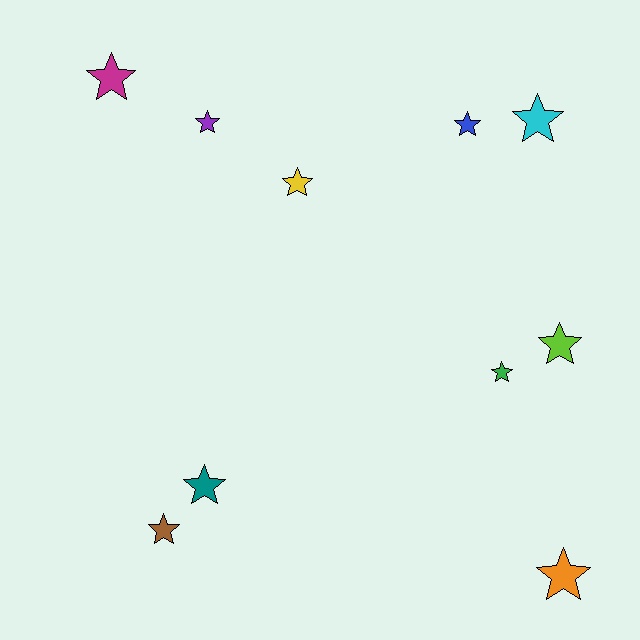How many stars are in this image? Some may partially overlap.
There are 10 stars.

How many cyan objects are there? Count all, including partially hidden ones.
There is 1 cyan object.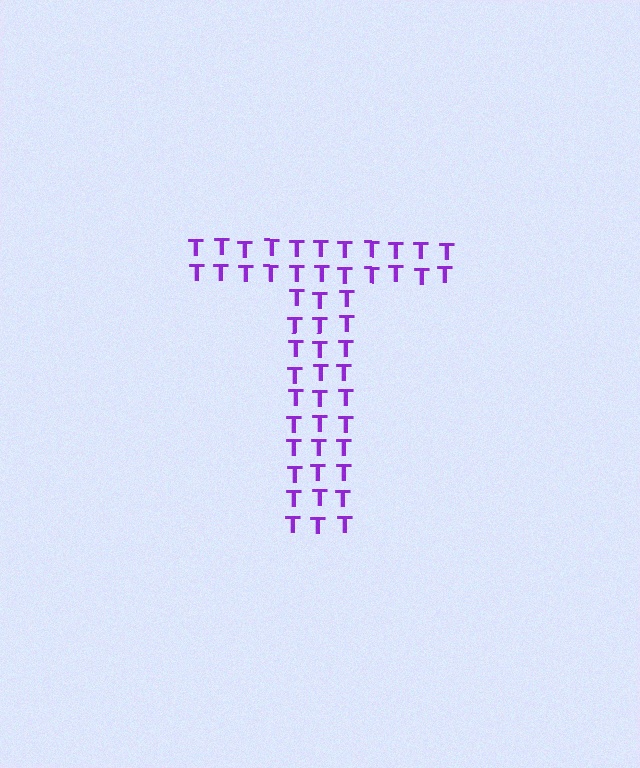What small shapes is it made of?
It is made of small letter T's.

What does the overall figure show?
The overall figure shows the letter T.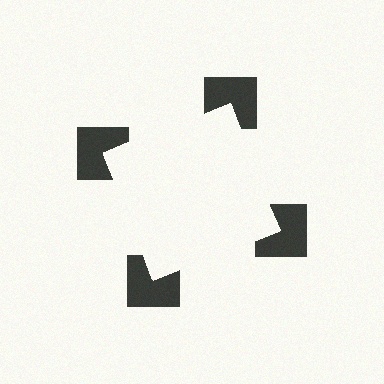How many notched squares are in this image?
There are 4 — one at each vertex of the illusory square.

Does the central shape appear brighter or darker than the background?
It typically appears slightly brighter than the background, even though no actual brightness change is drawn.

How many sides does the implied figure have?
4 sides.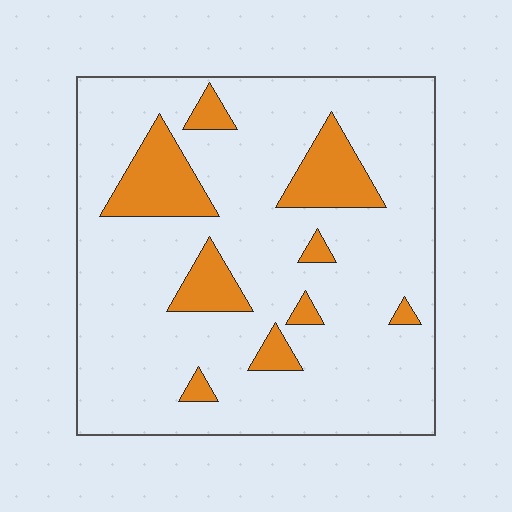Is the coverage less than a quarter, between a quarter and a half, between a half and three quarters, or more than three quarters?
Less than a quarter.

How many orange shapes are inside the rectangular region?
9.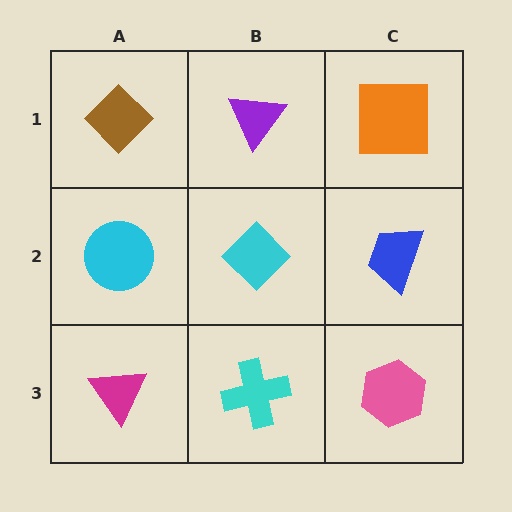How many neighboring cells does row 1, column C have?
2.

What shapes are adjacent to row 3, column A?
A cyan circle (row 2, column A), a cyan cross (row 3, column B).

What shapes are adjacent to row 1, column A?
A cyan circle (row 2, column A), a purple triangle (row 1, column B).